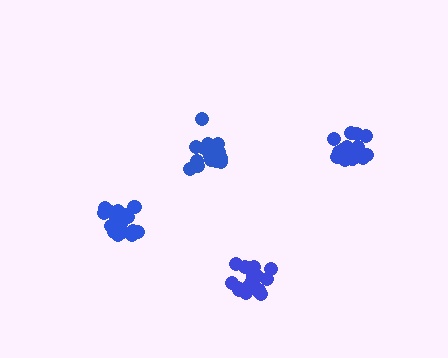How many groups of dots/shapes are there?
There are 4 groups.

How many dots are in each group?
Group 1: 17 dots, Group 2: 20 dots, Group 3: 19 dots, Group 4: 17 dots (73 total).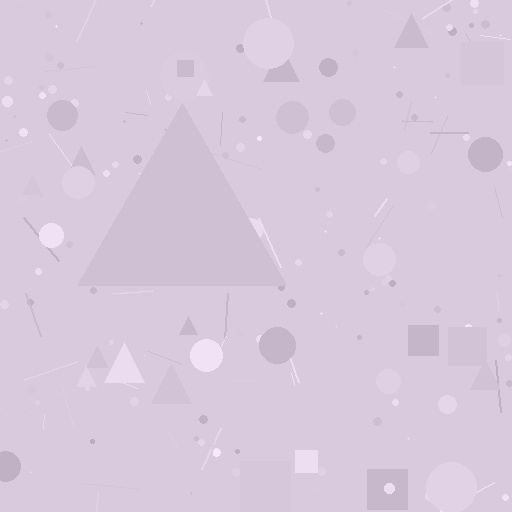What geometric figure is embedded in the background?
A triangle is embedded in the background.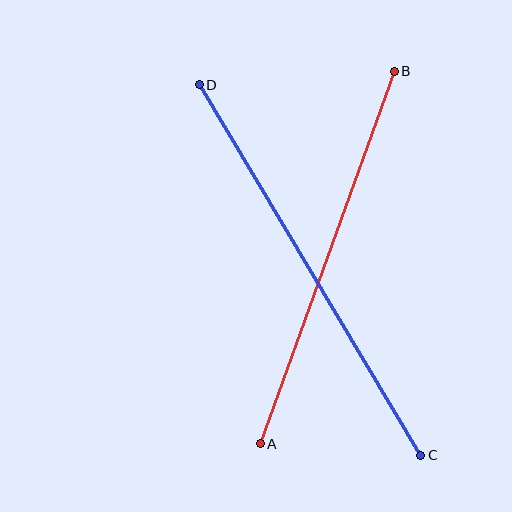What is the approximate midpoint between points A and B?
The midpoint is at approximately (327, 258) pixels.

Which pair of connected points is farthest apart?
Points C and D are farthest apart.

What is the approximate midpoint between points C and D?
The midpoint is at approximately (310, 270) pixels.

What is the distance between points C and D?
The distance is approximately 432 pixels.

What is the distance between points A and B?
The distance is approximately 396 pixels.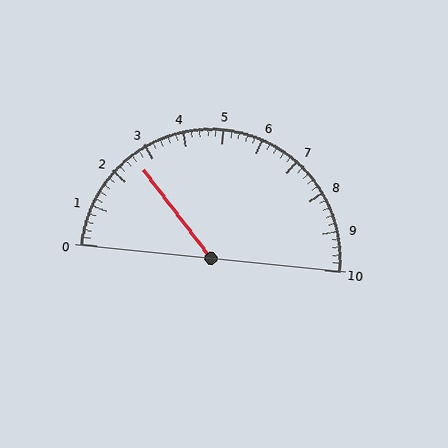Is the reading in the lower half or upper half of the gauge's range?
The reading is in the lower half of the range (0 to 10).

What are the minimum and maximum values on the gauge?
The gauge ranges from 0 to 10.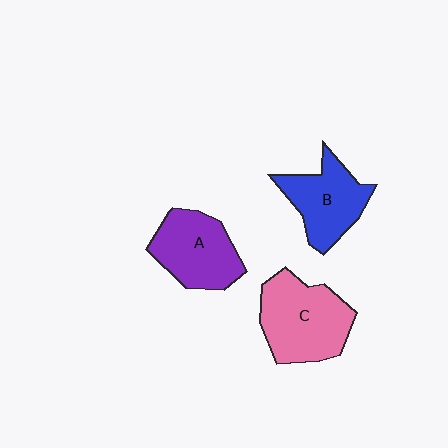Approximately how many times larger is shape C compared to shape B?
Approximately 1.3 times.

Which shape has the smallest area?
Shape B (blue).